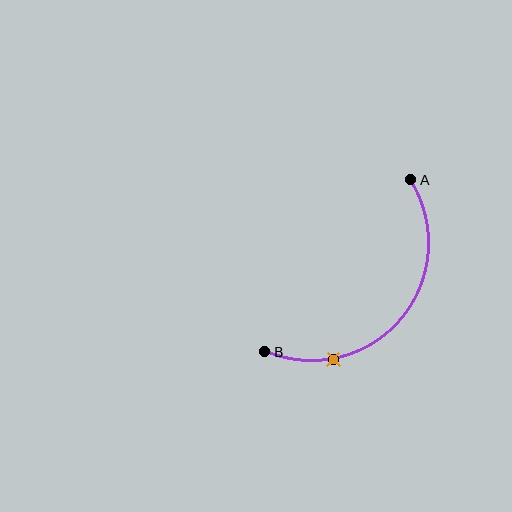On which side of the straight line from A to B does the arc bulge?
The arc bulges below and to the right of the straight line connecting A and B.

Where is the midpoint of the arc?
The arc midpoint is the point on the curve farthest from the straight line joining A and B. It sits below and to the right of that line.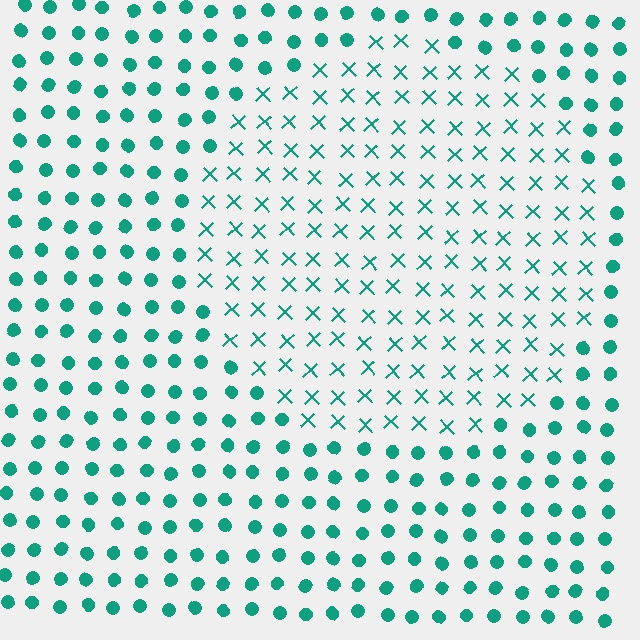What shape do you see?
I see a circle.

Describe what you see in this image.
The image is filled with small teal elements arranged in a uniform grid. A circle-shaped region contains X marks, while the surrounding area contains circles. The boundary is defined purely by the change in element shape.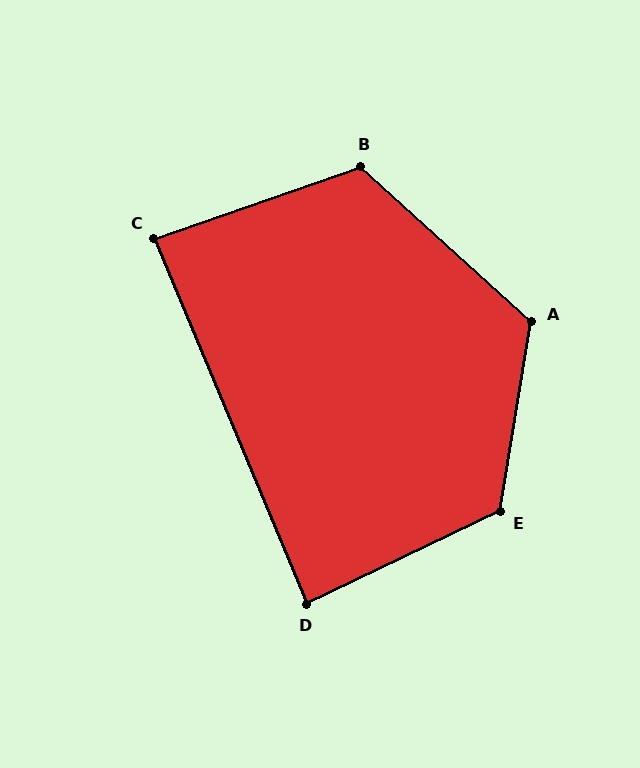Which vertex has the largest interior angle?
E, at approximately 125 degrees.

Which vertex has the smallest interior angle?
C, at approximately 87 degrees.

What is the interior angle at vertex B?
Approximately 119 degrees (obtuse).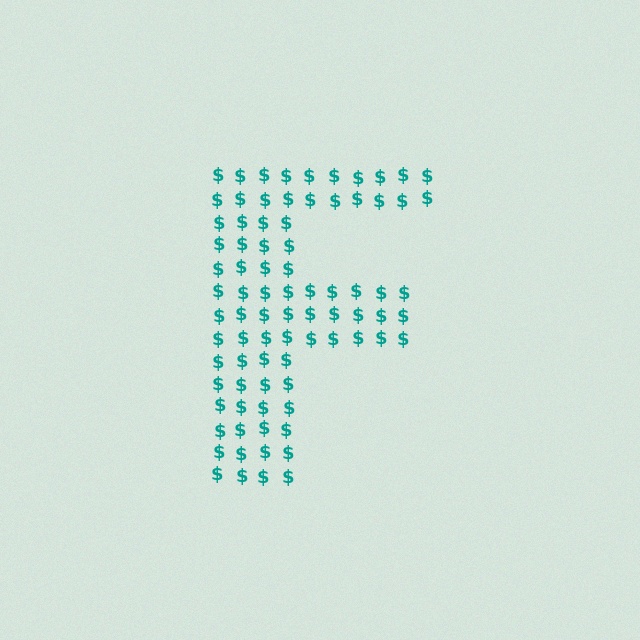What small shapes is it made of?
It is made of small dollar signs.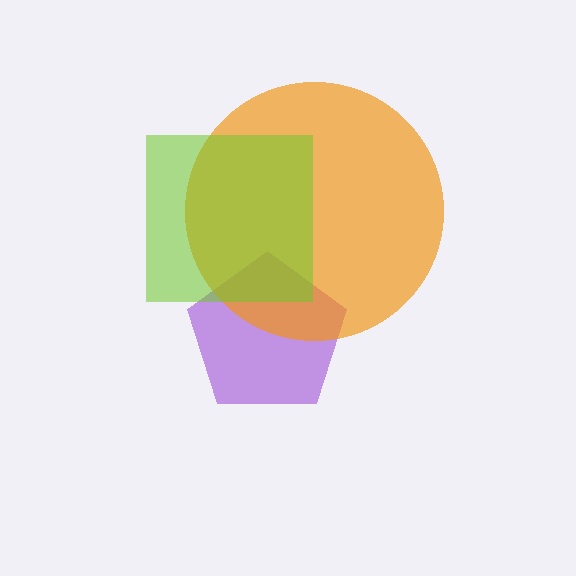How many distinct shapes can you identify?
There are 3 distinct shapes: a purple pentagon, an orange circle, a lime square.